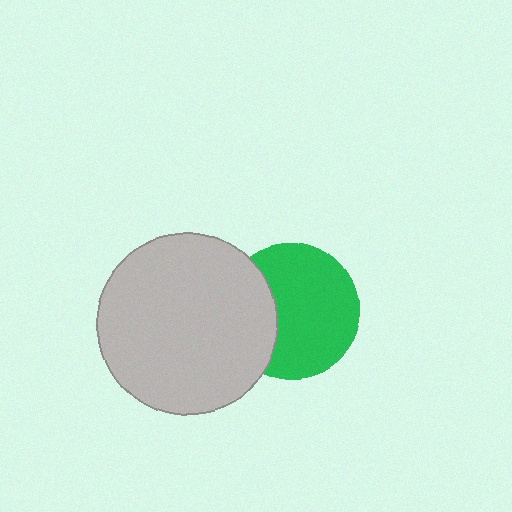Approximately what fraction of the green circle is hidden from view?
Roughly 30% of the green circle is hidden behind the light gray circle.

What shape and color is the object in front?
The object in front is a light gray circle.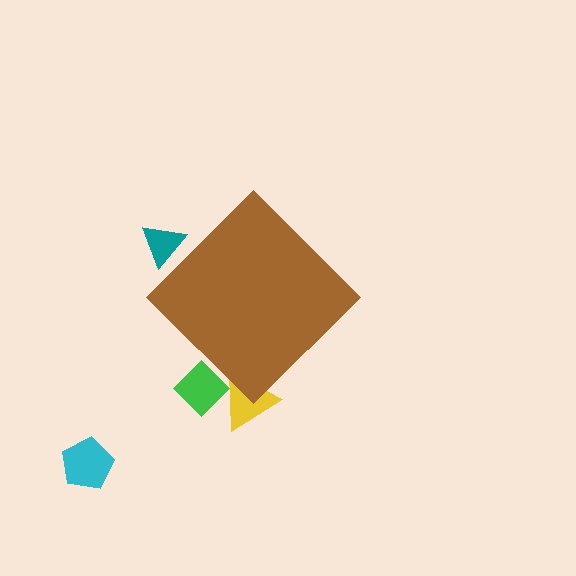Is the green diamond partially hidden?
Yes, the green diamond is partially hidden behind the brown diamond.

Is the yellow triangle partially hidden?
Yes, the yellow triangle is partially hidden behind the brown diamond.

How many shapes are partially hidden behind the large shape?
3 shapes are partially hidden.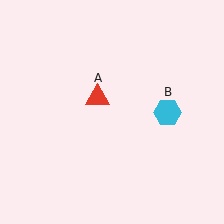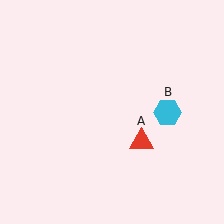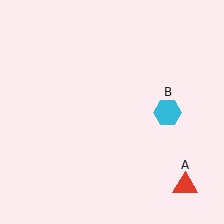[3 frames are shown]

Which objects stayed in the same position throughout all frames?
Cyan hexagon (object B) remained stationary.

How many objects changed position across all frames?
1 object changed position: red triangle (object A).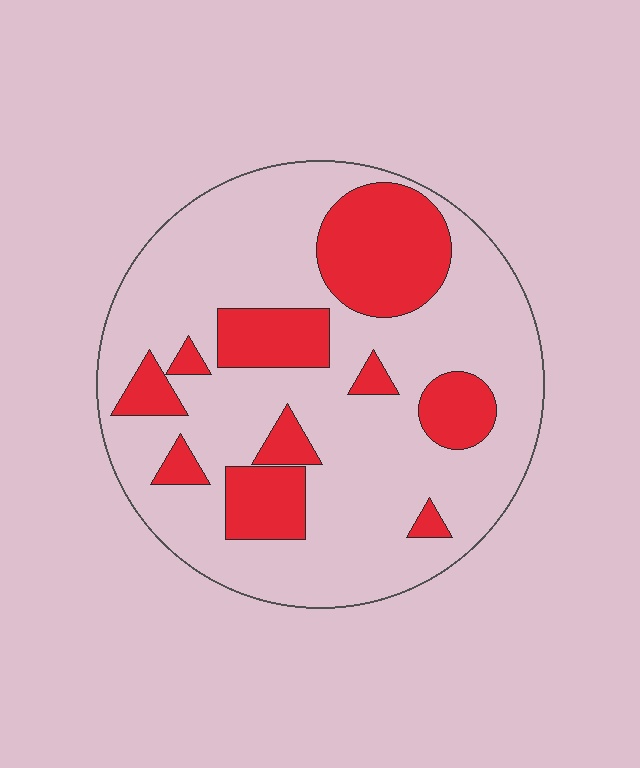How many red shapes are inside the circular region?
10.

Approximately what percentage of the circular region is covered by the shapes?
Approximately 25%.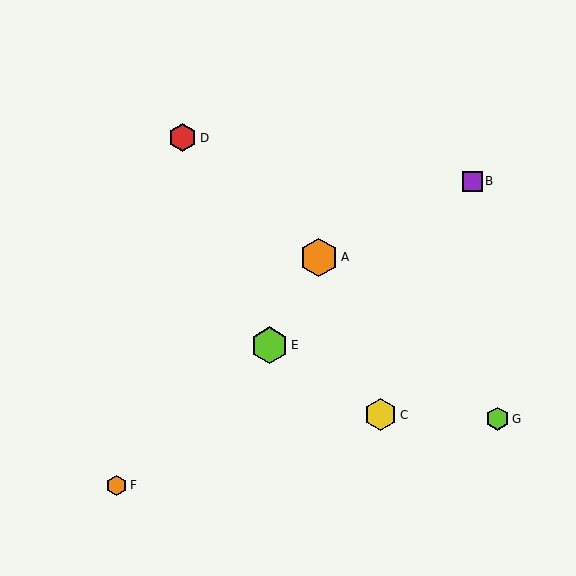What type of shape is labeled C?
Shape C is a yellow hexagon.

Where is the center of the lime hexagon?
The center of the lime hexagon is at (497, 419).